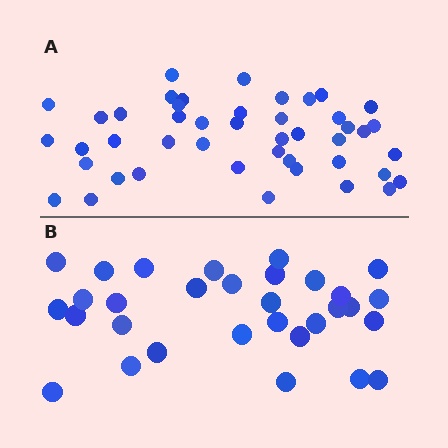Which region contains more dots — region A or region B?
Region A (the top region) has more dots.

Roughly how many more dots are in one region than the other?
Region A has approximately 15 more dots than region B.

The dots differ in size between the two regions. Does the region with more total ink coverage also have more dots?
No. Region B has more total ink coverage because its dots are larger, but region A actually contains more individual dots. Total area can be misleading — the number of items is what matters here.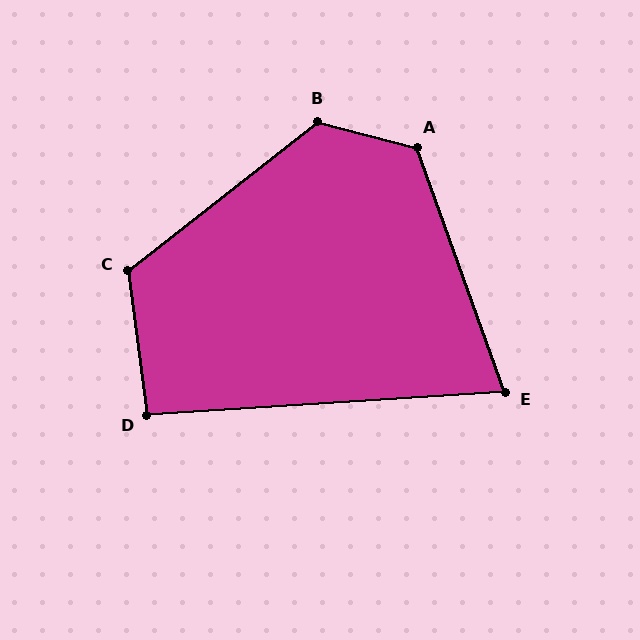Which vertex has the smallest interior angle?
E, at approximately 74 degrees.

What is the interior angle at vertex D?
Approximately 93 degrees (approximately right).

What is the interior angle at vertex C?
Approximately 121 degrees (obtuse).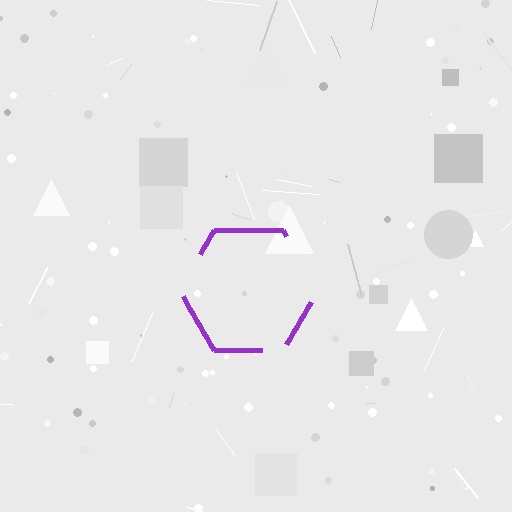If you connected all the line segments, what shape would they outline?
They would outline a hexagon.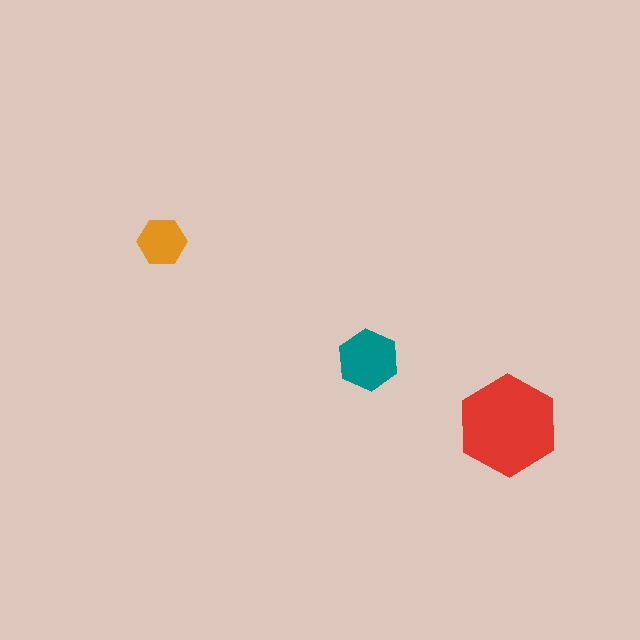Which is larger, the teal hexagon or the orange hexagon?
The teal one.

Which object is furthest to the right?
The red hexagon is rightmost.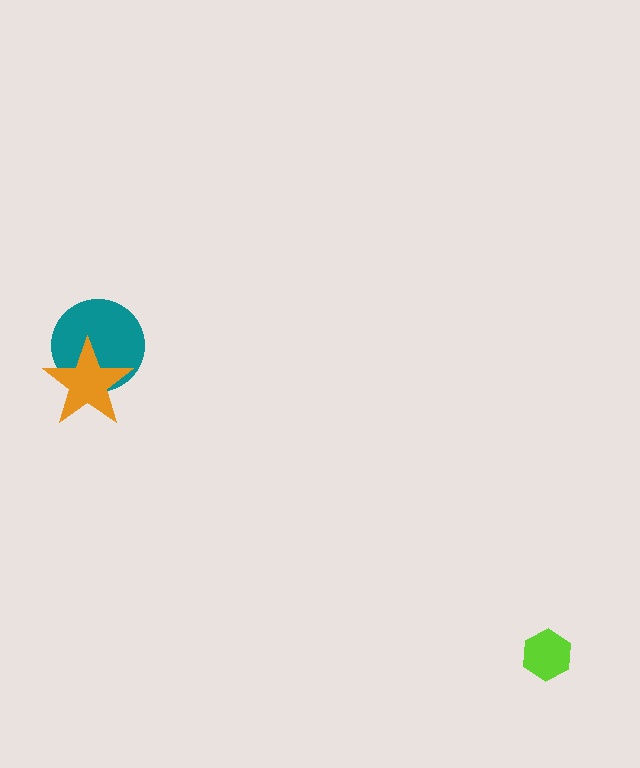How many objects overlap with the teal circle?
1 object overlaps with the teal circle.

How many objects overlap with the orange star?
1 object overlaps with the orange star.